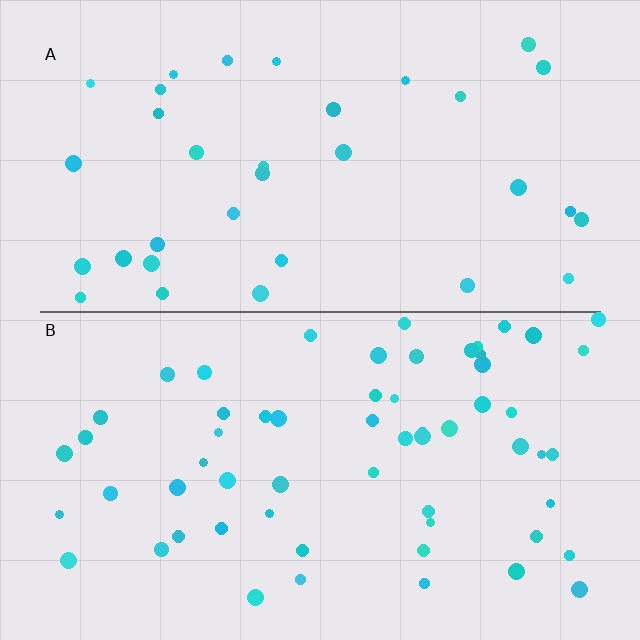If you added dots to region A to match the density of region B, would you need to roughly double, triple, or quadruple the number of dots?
Approximately double.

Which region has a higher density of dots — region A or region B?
B (the bottom).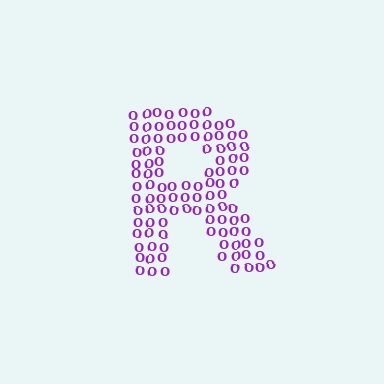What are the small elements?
The small elements are letter O's.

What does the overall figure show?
The overall figure shows the letter R.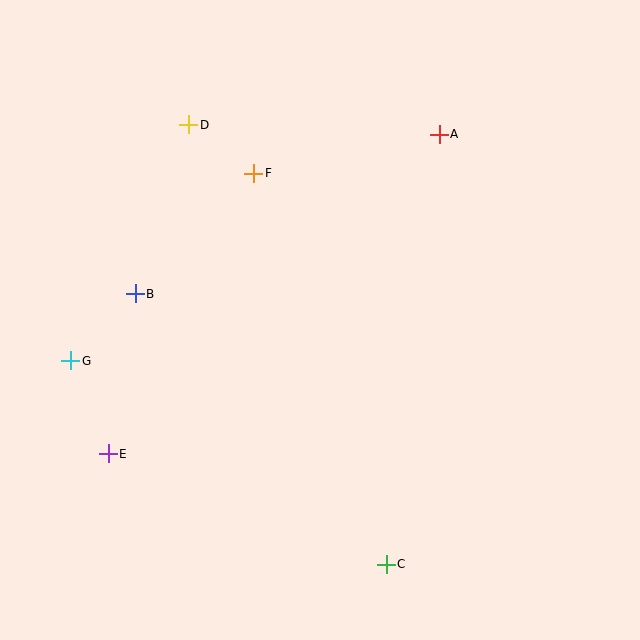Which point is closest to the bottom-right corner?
Point C is closest to the bottom-right corner.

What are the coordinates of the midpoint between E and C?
The midpoint between E and C is at (247, 509).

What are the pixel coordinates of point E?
Point E is at (108, 454).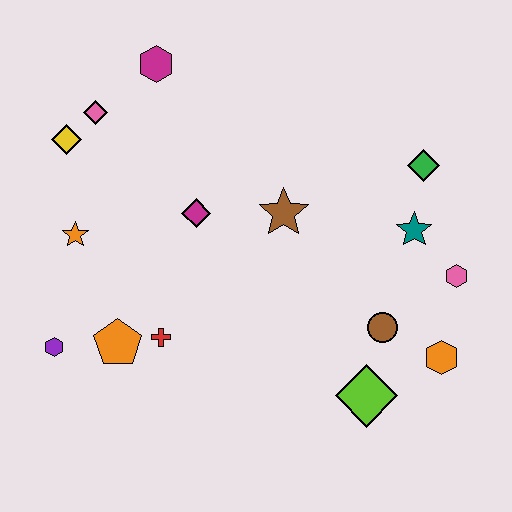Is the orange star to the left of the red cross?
Yes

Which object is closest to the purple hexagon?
The orange pentagon is closest to the purple hexagon.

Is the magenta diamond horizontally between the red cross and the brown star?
Yes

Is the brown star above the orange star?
Yes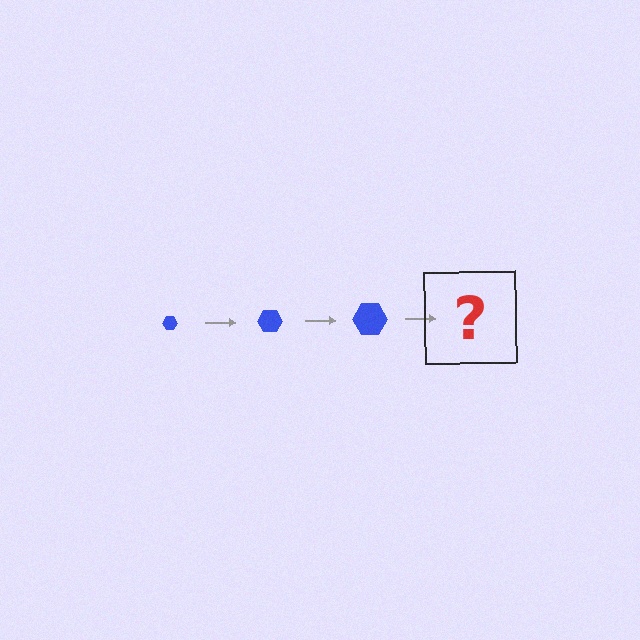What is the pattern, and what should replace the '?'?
The pattern is that the hexagon gets progressively larger each step. The '?' should be a blue hexagon, larger than the previous one.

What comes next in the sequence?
The next element should be a blue hexagon, larger than the previous one.